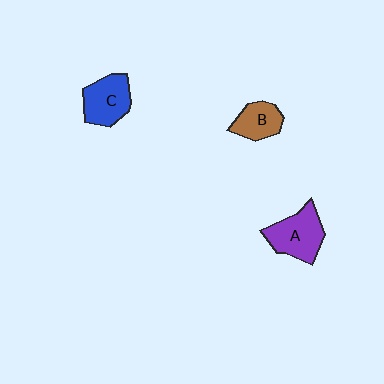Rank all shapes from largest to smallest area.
From largest to smallest: A (purple), C (blue), B (brown).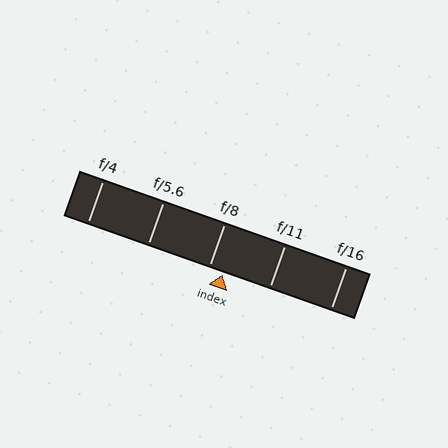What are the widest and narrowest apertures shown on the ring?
The widest aperture shown is f/4 and the narrowest is f/16.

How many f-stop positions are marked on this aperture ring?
There are 5 f-stop positions marked.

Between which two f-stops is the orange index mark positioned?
The index mark is between f/8 and f/11.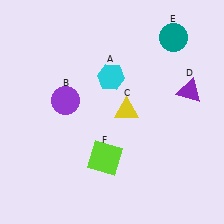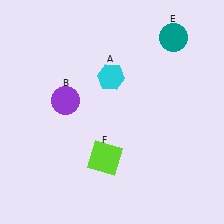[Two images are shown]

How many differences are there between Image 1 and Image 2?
There are 2 differences between the two images.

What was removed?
The purple triangle (D), the yellow triangle (C) were removed in Image 2.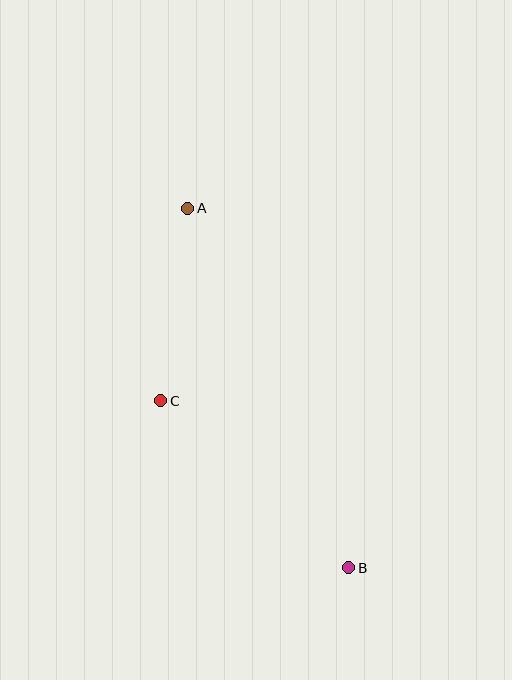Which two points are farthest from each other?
Points A and B are farthest from each other.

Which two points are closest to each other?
Points A and C are closest to each other.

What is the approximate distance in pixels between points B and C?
The distance between B and C is approximately 251 pixels.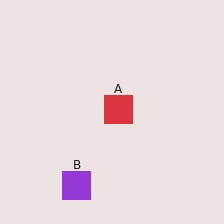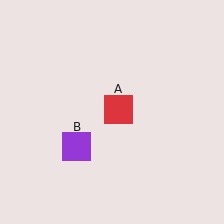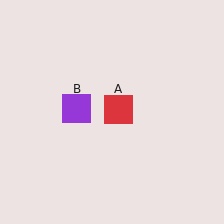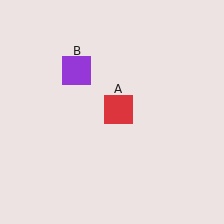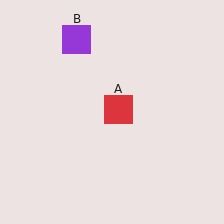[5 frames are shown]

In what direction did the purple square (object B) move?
The purple square (object B) moved up.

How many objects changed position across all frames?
1 object changed position: purple square (object B).